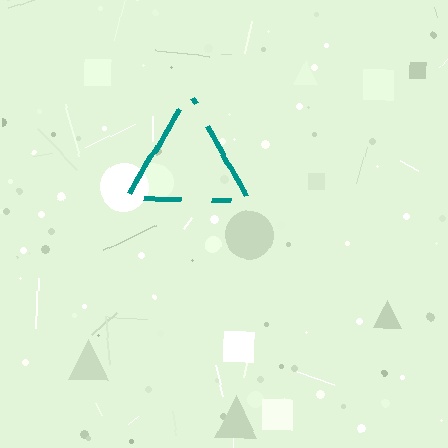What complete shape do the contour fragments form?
The contour fragments form a triangle.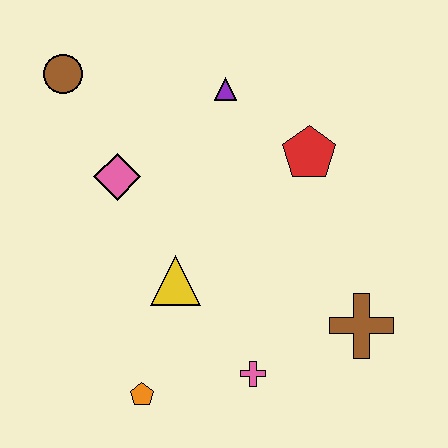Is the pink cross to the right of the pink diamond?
Yes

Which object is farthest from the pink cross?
The brown circle is farthest from the pink cross.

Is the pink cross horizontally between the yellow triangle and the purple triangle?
No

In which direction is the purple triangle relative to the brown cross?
The purple triangle is above the brown cross.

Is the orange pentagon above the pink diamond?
No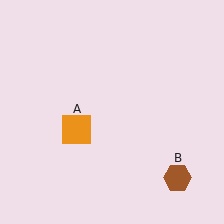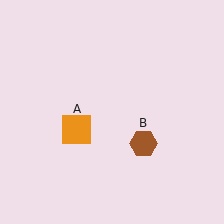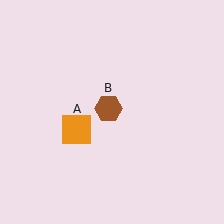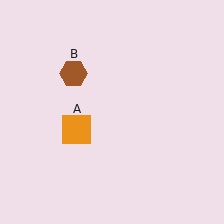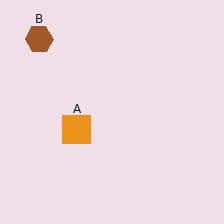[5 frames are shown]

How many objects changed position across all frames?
1 object changed position: brown hexagon (object B).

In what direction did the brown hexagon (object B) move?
The brown hexagon (object B) moved up and to the left.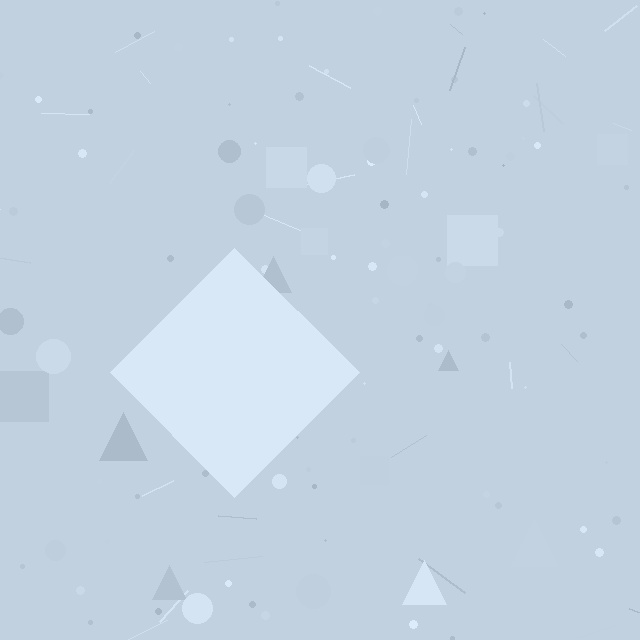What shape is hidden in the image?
A diamond is hidden in the image.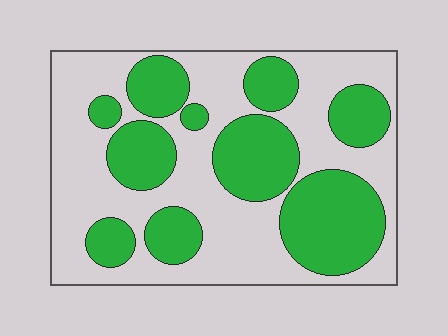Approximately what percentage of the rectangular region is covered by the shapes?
Approximately 40%.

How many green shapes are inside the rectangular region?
10.